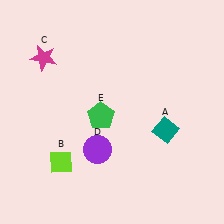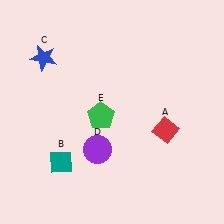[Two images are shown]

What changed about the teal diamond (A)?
In Image 1, A is teal. In Image 2, it changed to red.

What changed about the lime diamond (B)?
In Image 1, B is lime. In Image 2, it changed to teal.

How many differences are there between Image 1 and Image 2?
There are 3 differences between the two images.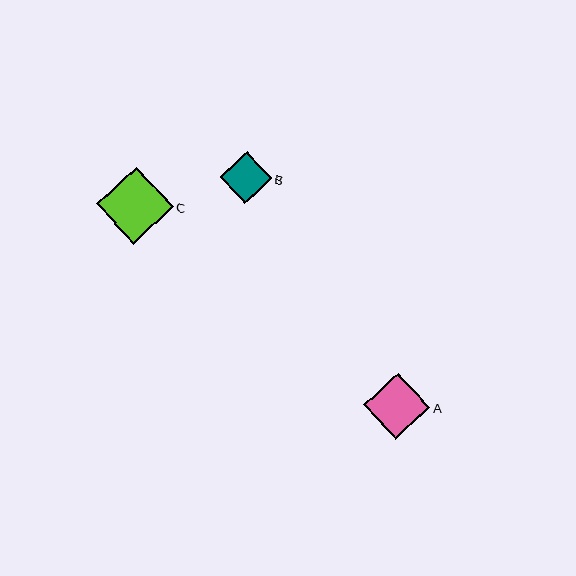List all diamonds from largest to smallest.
From largest to smallest: C, A, B.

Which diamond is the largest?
Diamond C is the largest with a size of approximately 77 pixels.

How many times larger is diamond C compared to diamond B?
Diamond C is approximately 1.5 times the size of diamond B.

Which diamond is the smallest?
Diamond B is the smallest with a size of approximately 52 pixels.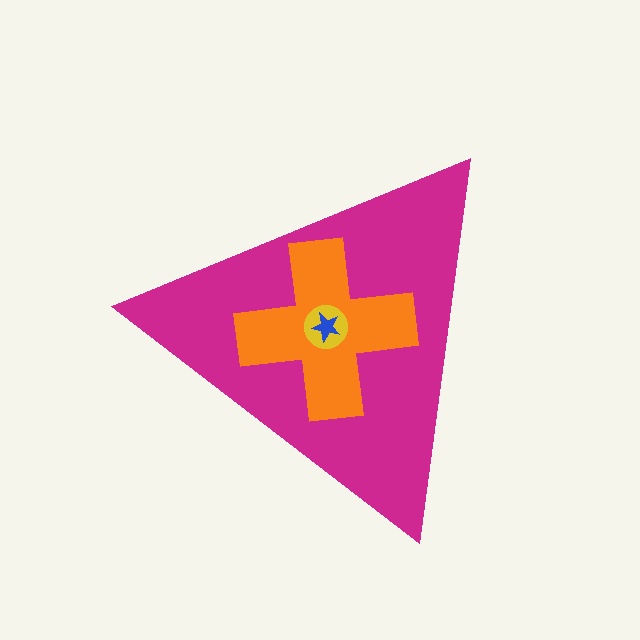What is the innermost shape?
The blue star.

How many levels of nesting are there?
4.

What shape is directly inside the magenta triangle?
The orange cross.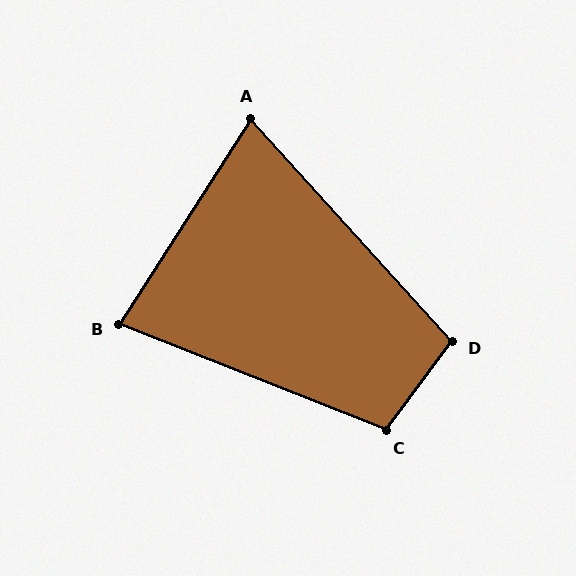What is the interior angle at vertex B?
Approximately 79 degrees (acute).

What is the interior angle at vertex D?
Approximately 101 degrees (obtuse).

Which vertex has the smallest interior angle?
A, at approximately 75 degrees.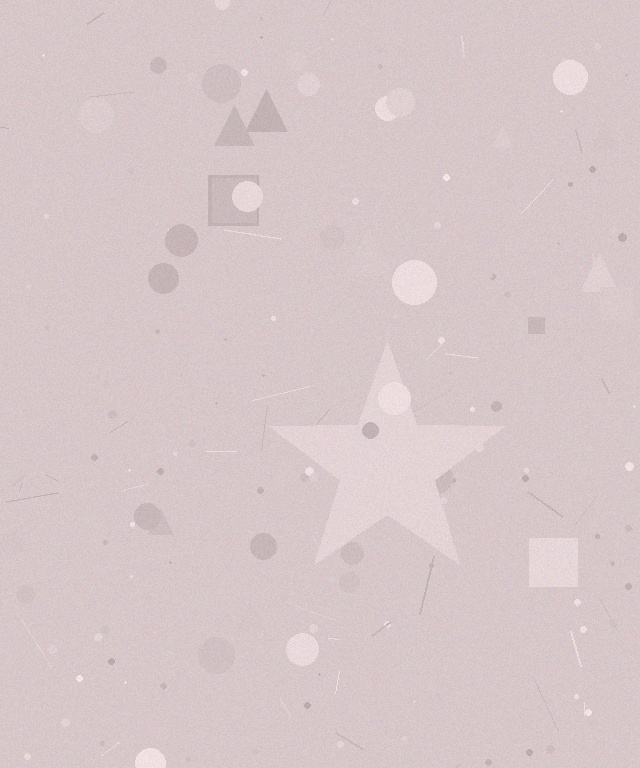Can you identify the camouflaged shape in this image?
The camouflaged shape is a star.